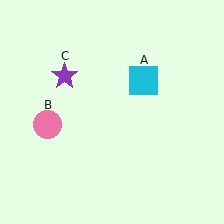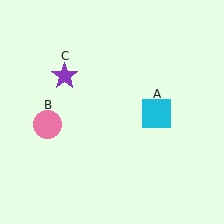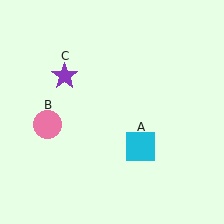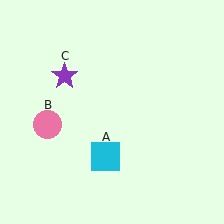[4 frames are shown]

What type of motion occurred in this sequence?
The cyan square (object A) rotated clockwise around the center of the scene.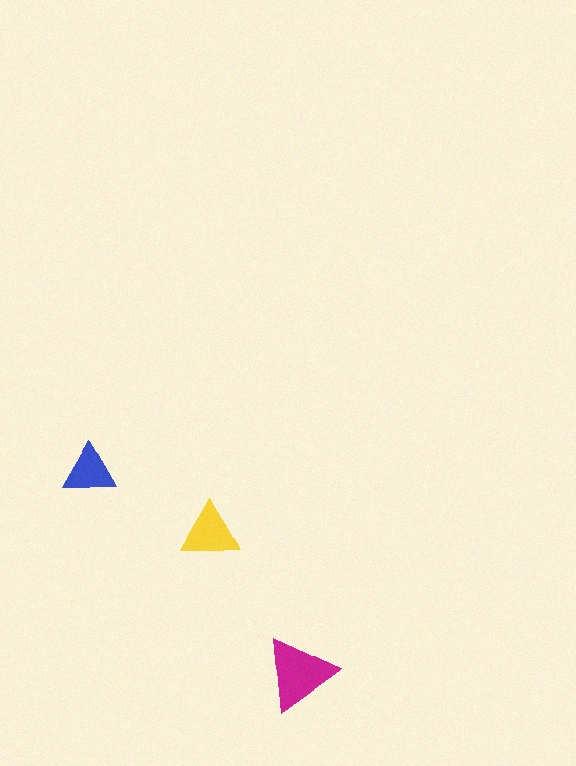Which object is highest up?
The blue triangle is topmost.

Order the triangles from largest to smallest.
the magenta one, the yellow one, the blue one.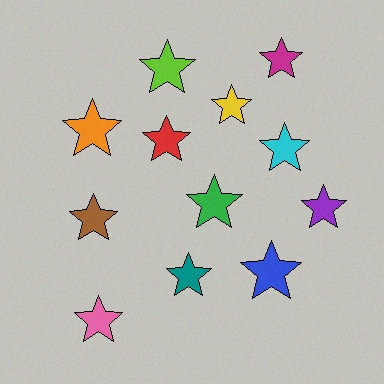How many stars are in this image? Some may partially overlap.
There are 12 stars.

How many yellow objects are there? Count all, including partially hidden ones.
There is 1 yellow object.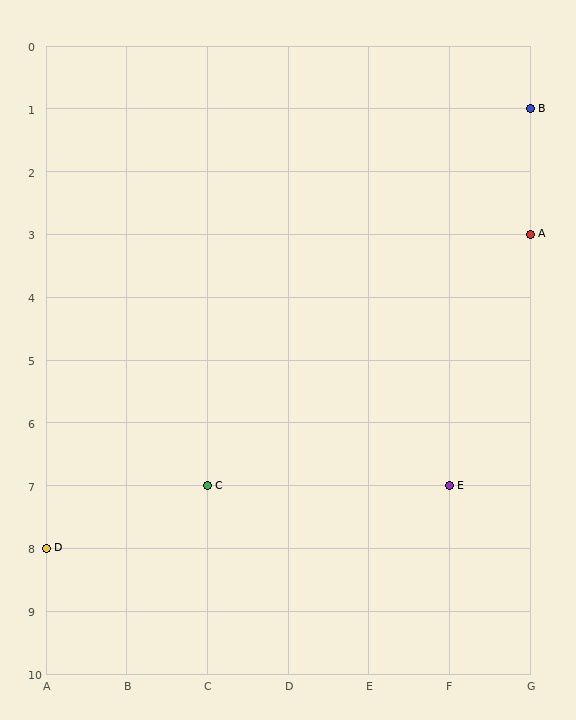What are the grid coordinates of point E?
Point E is at grid coordinates (F, 7).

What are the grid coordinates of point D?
Point D is at grid coordinates (A, 8).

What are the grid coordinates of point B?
Point B is at grid coordinates (G, 1).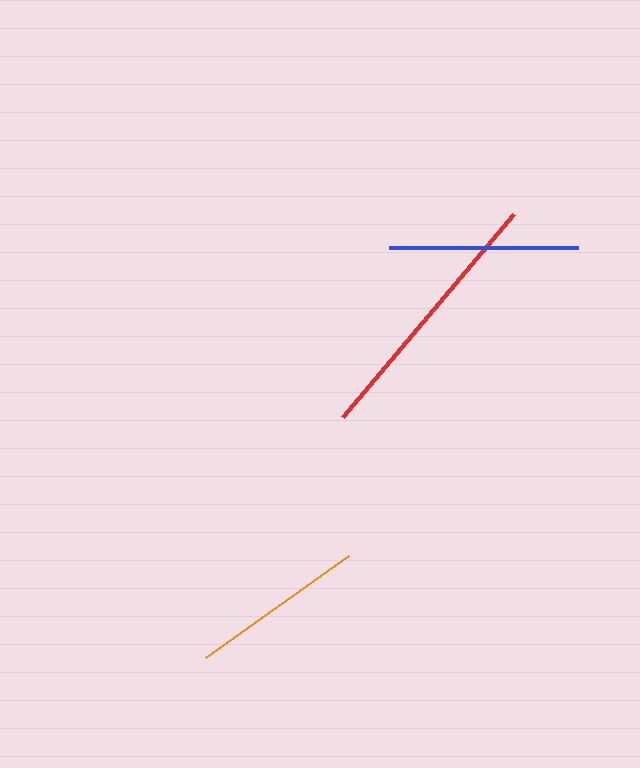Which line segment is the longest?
The red line is the longest at approximately 265 pixels.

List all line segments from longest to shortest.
From longest to shortest: red, blue, orange.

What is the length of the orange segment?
The orange segment is approximately 176 pixels long.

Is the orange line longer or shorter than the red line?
The red line is longer than the orange line.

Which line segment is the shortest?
The orange line is the shortest at approximately 176 pixels.